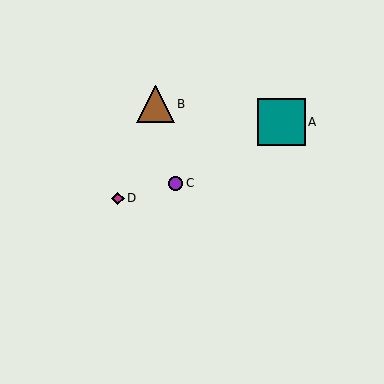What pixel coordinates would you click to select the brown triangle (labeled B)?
Click at (156, 104) to select the brown triangle B.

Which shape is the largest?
The teal square (labeled A) is the largest.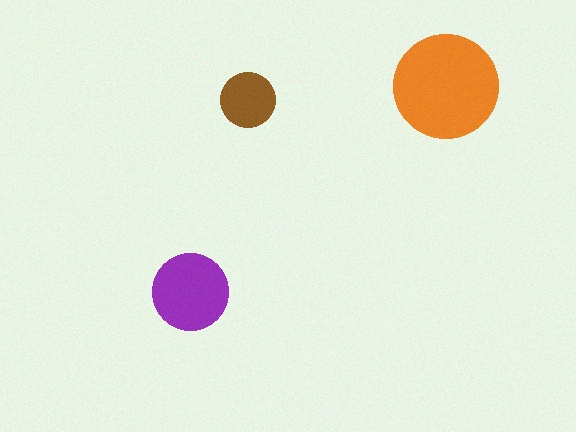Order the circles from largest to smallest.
the orange one, the purple one, the brown one.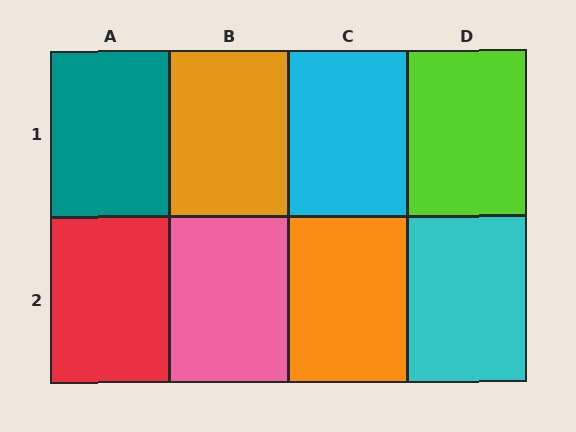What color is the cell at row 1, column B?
Orange.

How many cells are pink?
1 cell is pink.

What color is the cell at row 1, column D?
Lime.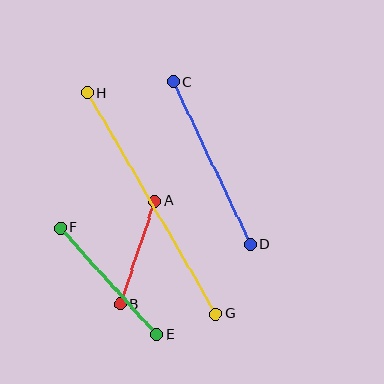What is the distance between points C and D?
The distance is approximately 179 pixels.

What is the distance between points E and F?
The distance is approximately 144 pixels.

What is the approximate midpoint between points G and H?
The midpoint is at approximately (152, 203) pixels.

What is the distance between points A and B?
The distance is approximately 109 pixels.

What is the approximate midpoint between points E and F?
The midpoint is at approximately (108, 281) pixels.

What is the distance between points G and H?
The distance is approximately 256 pixels.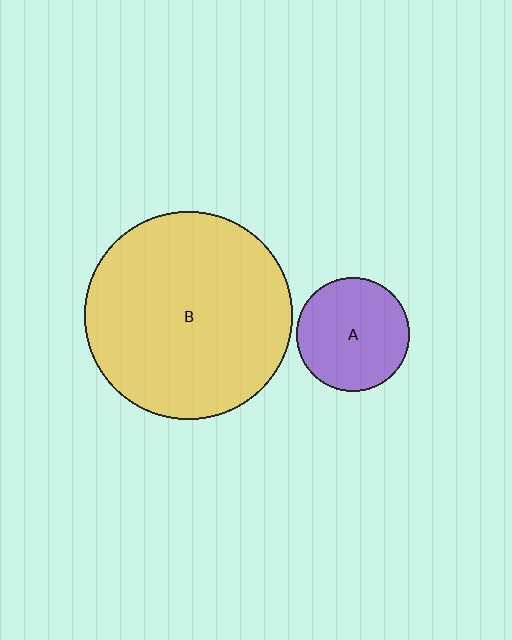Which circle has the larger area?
Circle B (yellow).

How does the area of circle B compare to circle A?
Approximately 3.4 times.